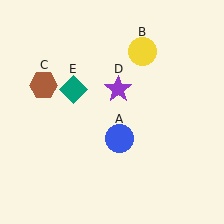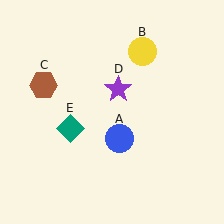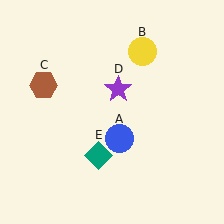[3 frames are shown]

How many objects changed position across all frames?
1 object changed position: teal diamond (object E).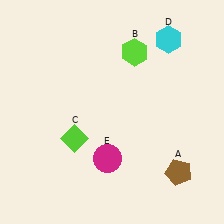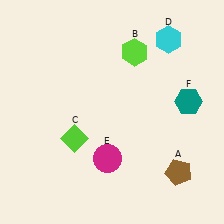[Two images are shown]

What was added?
A teal hexagon (F) was added in Image 2.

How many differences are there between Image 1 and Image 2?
There is 1 difference between the two images.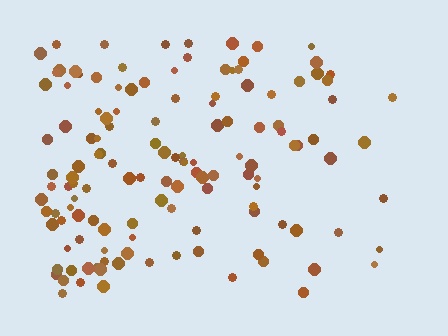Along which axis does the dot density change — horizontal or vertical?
Horizontal.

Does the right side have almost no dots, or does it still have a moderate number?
Still a moderate number, just noticeably fewer than the left.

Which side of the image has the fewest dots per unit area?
The right.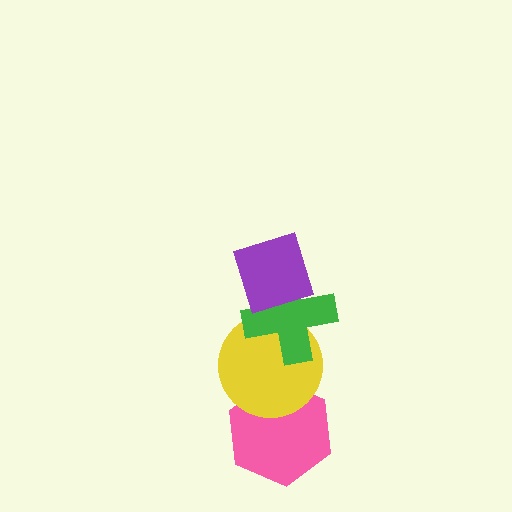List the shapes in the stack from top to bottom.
From top to bottom: the purple diamond, the green cross, the yellow circle, the pink hexagon.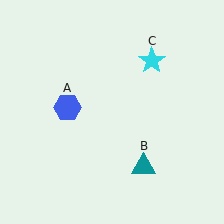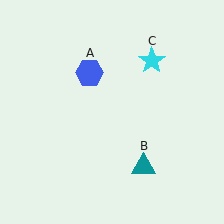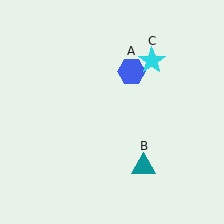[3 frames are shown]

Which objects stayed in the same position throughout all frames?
Teal triangle (object B) and cyan star (object C) remained stationary.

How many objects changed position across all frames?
1 object changed position: blue hexagon (object A).